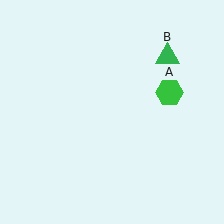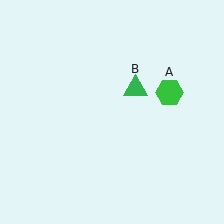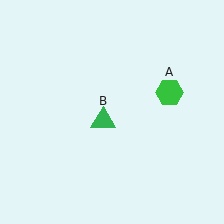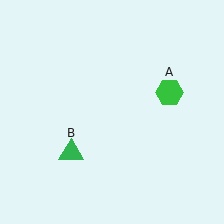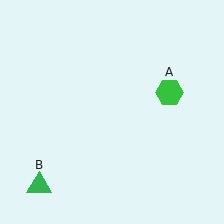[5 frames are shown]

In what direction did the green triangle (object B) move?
The green triangle (object B) moved down and to the left.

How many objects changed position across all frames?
1 object changed position: green triangle (object B).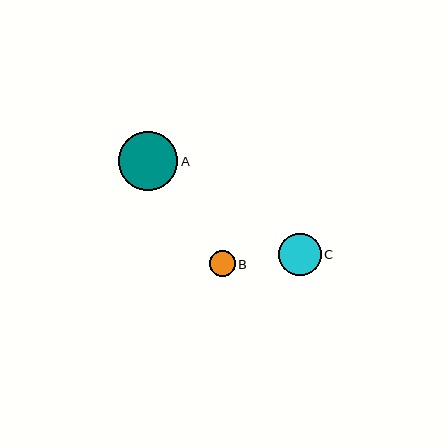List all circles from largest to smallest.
From largest to smallest: A, C, B.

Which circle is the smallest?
Circle B is the smallest with a size of approximately 26 pixels.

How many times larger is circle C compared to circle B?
Circle C is approximately 1.7 times the size of circle B.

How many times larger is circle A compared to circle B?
Circle A is approximately 2.3 times the size of circle B.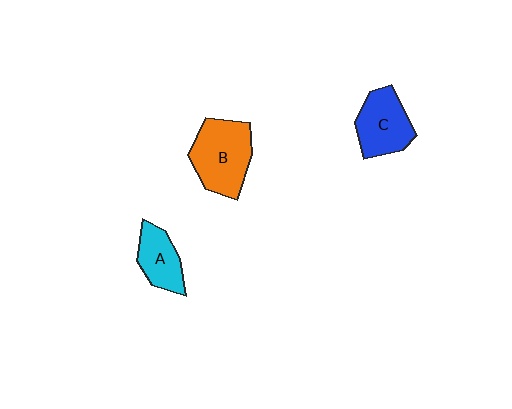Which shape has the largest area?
Shape B (orange).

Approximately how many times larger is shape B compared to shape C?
Approximately 1.3 times.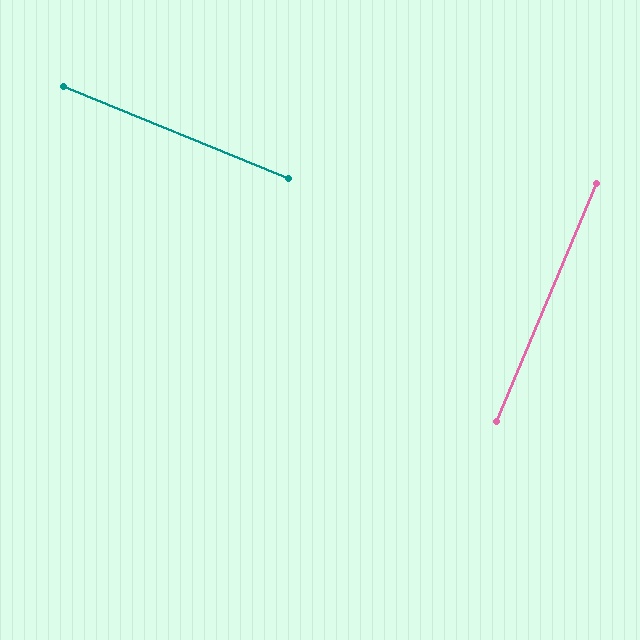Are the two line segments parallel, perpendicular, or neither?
Perpendicular — they meet at approximately 90°.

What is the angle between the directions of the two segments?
Approximately 90 degrees.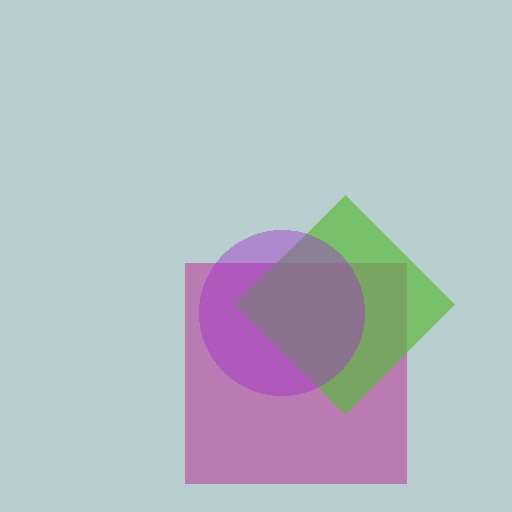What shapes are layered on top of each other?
The layered shapes are: a magenta square, a lime diamond, a purple circle.